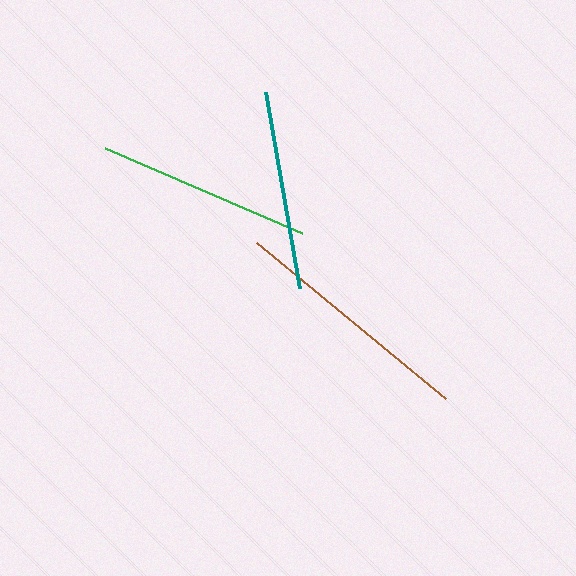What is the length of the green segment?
The green segment is approximately 214 pixels long.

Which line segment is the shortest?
The teal line is the shortest at approximately 199 pixels.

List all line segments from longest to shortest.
From longest to shortest: brown, green, teal.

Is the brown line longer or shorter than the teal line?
The brown line is longer than the teal line.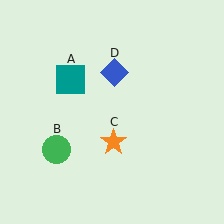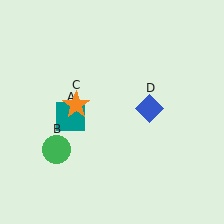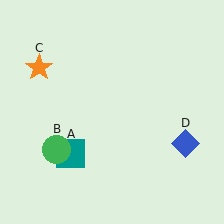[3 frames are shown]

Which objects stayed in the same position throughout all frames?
Green circle (object B) remained stationary.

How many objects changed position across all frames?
3 objects changed position: teal square (object A), orange star (object C), blue diamond (object D).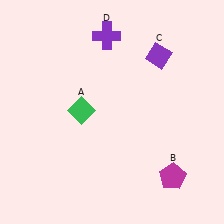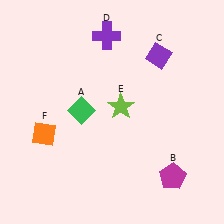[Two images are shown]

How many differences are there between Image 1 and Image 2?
There are 2 differences between the two images.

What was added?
A lime star (E), an orange diamond (F) were added in Image 2.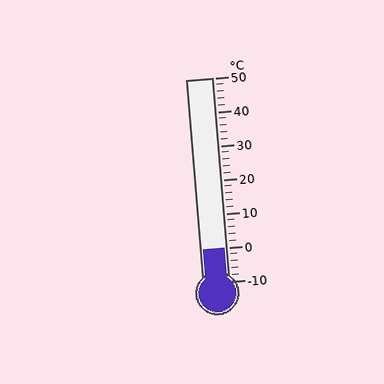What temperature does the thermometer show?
The thermometer shows approximately 0°C.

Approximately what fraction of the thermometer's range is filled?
The thermometer is filled to approximately 15% of its range.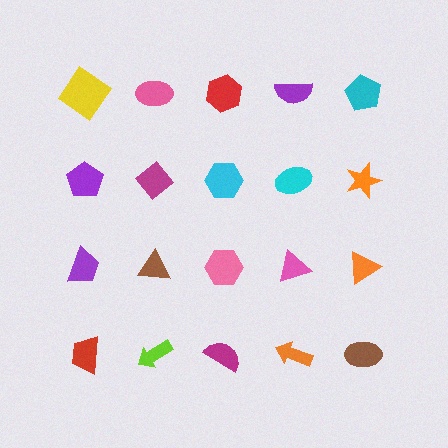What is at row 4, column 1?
A red trapezoid.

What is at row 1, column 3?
A red hexagon.